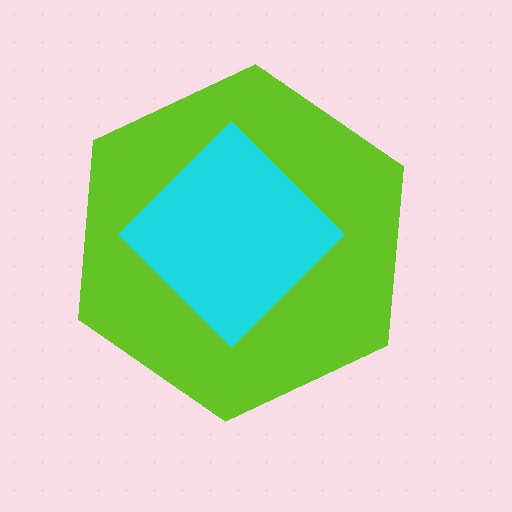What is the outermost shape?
The lime hexagon.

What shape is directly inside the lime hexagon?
The cyan diamond.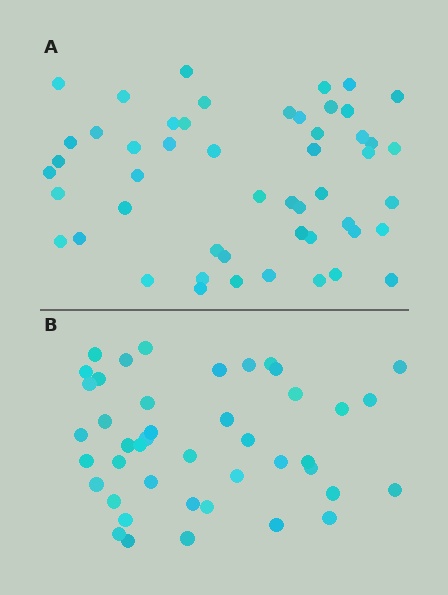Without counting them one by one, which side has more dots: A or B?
Region A (the top region) has more dots.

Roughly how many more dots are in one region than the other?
Region A has roughly 8 or so more dots than region B.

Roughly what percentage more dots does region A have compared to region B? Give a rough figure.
About 20% more.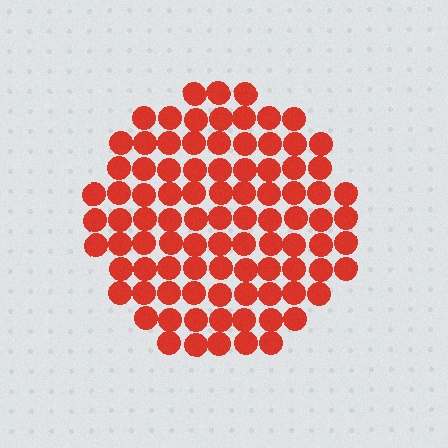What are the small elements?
The small elements are circles.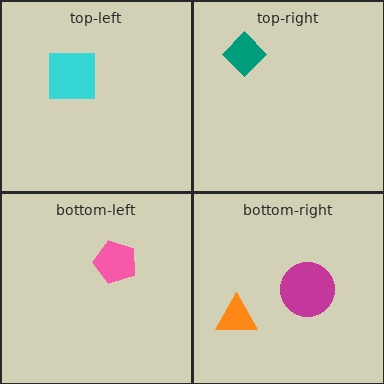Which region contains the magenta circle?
The bottom-right region.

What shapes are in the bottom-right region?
The magenta circle, the orange triangle.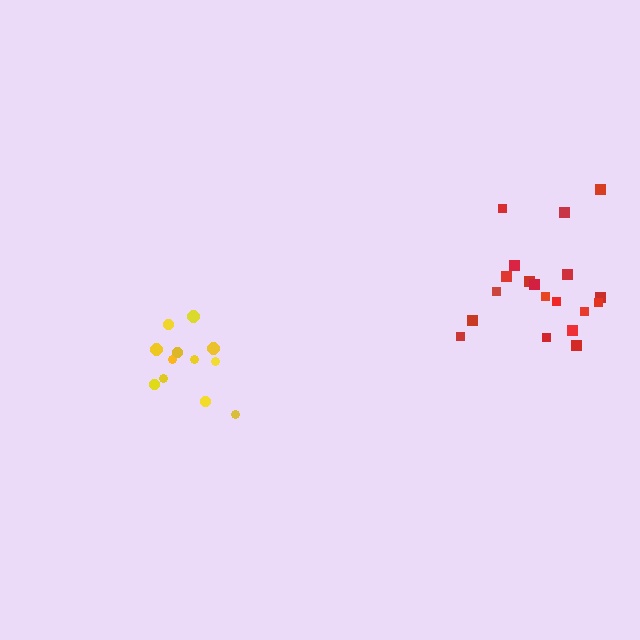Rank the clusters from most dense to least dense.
yellow, red.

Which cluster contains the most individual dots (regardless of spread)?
Red (19).